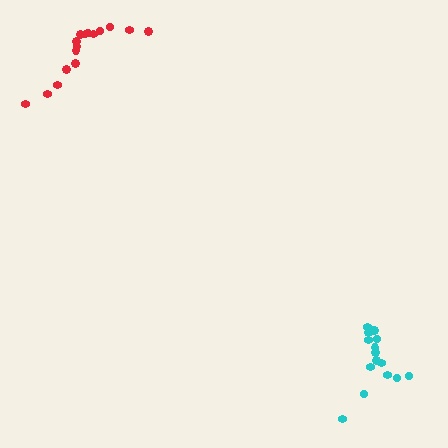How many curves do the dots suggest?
There are 2 distinct paths.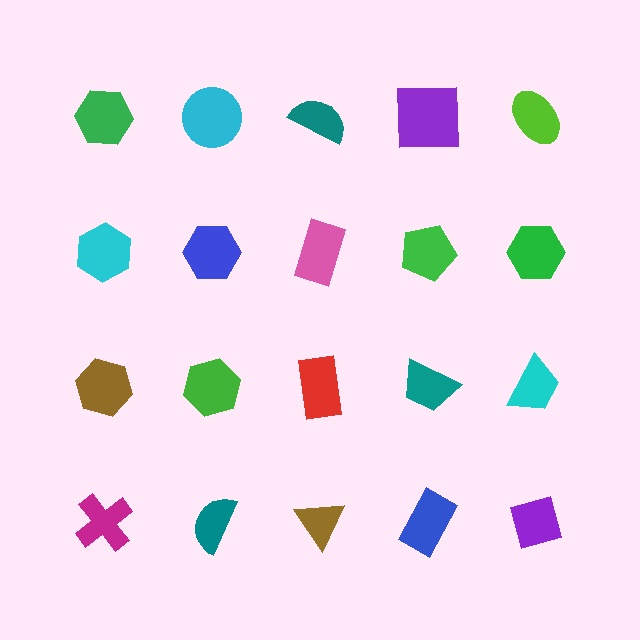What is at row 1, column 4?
A purple square.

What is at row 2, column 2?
A blue hexagon.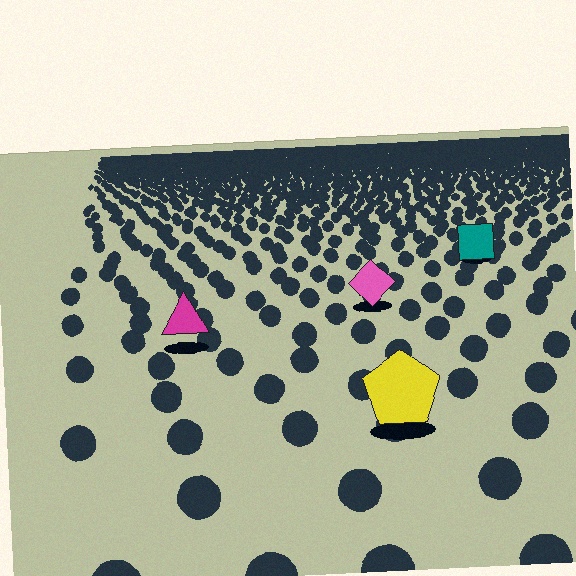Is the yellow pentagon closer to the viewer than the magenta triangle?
Yes. The yellow pentagon is closer — you can tell from the texture gradient: the ground texture is coarser near it.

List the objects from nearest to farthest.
From nearest to farthest: the yellow pentagon, the magenta triangle, the pink diamond, the teal square.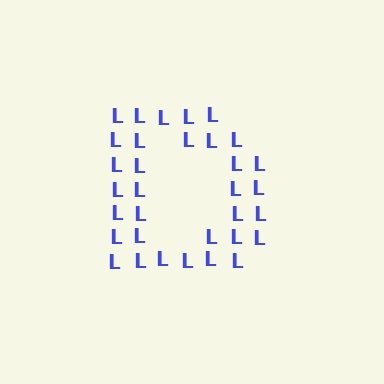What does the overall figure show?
The overall figure shows the letter D.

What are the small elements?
The small elements are letter L's.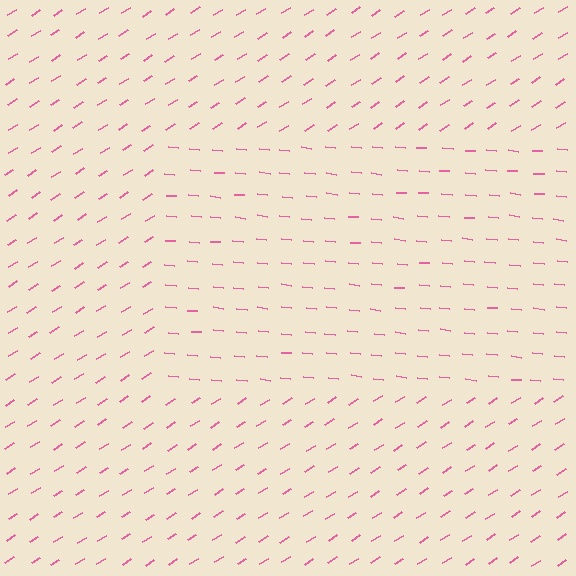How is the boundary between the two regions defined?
The boundary is defined purely by a change in line orientation (approximately 38 degrees difference). All lines are the same color and thickness.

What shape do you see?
I see a rectangle.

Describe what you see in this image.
The image is filled with small pink line segments. A rectangle region in the image has lines oriented differently from the surrounding lines, creating a visible texture boundary.